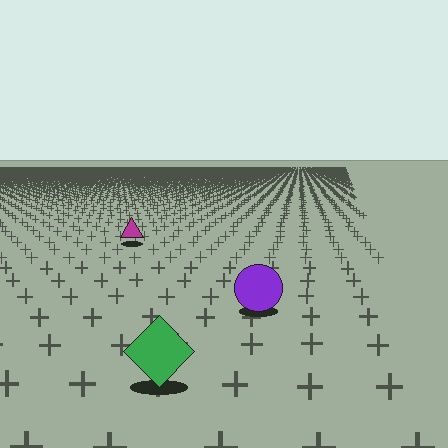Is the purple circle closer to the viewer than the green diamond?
No. The green diamond is closer — you can tell from the texture gradient: the ground texture is coarser near it.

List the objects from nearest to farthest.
From nearest to farthest: the green diamond, the purple circle, the magenta triangle.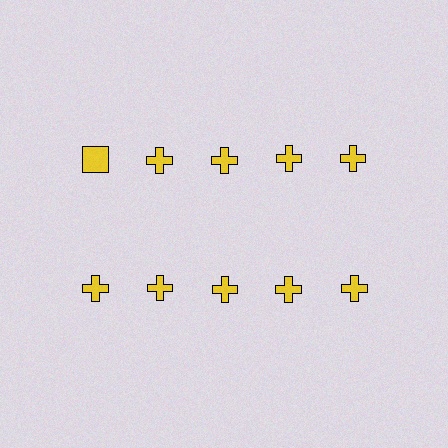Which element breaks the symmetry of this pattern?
The yellow square in the top row, leftmost column breaks the symmetry. All other shapes are yellow crosses.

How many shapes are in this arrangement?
There are 10 shapes arranged in a grid pattern.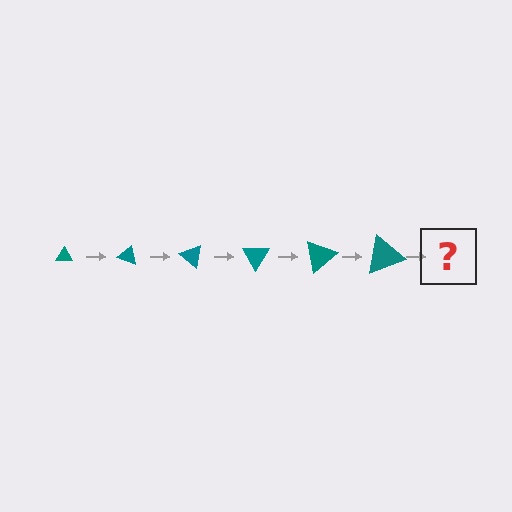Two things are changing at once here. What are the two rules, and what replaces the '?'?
The two rules are that the triangle grows larger each step and it rotates 20 degrees each step. The '?' should be a triangle, larger than the previous one and rotated 120 degrees from the start.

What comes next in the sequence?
The next element should be a triangle, larger than the previous one and rotated 120 degrees from the start.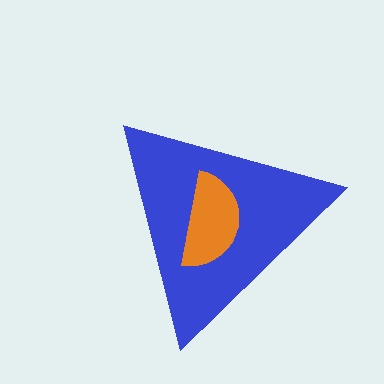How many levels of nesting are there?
2.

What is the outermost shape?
The blue triangle.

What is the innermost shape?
The orange semicircle.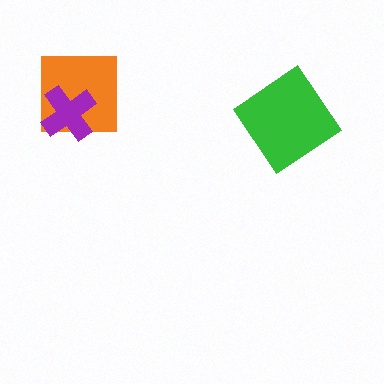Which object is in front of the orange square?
The purple cross is in front of the orange square.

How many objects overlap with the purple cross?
1 object overlaps with the purple cross.